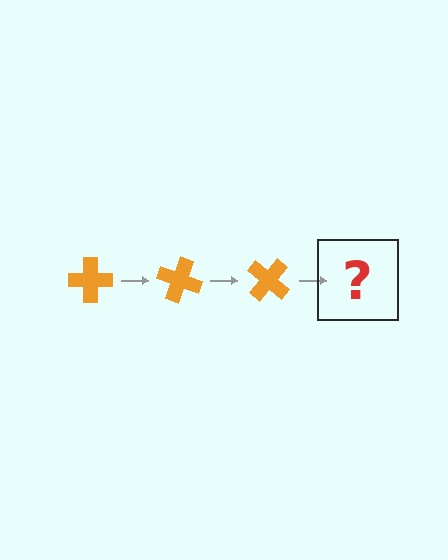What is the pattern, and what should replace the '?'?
The pattern is that the cross rotates 20 degrees each step. The '?' should be an orange cross rotated 60 degrees.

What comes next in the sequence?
The next element should be an orange cross rotated 60 degrees.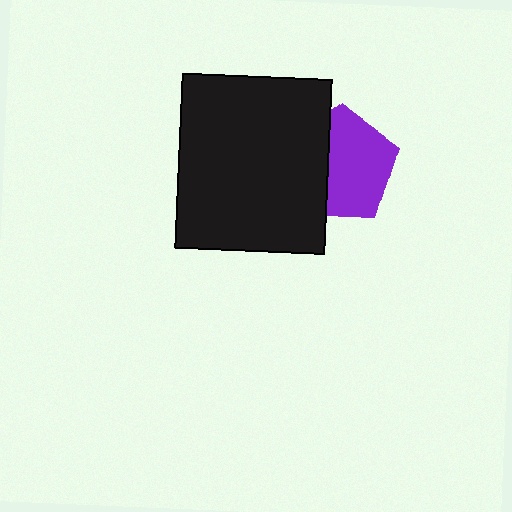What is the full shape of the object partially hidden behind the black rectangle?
The partially hidden object is a purple pentagon.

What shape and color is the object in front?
The object in front is a black rectangle.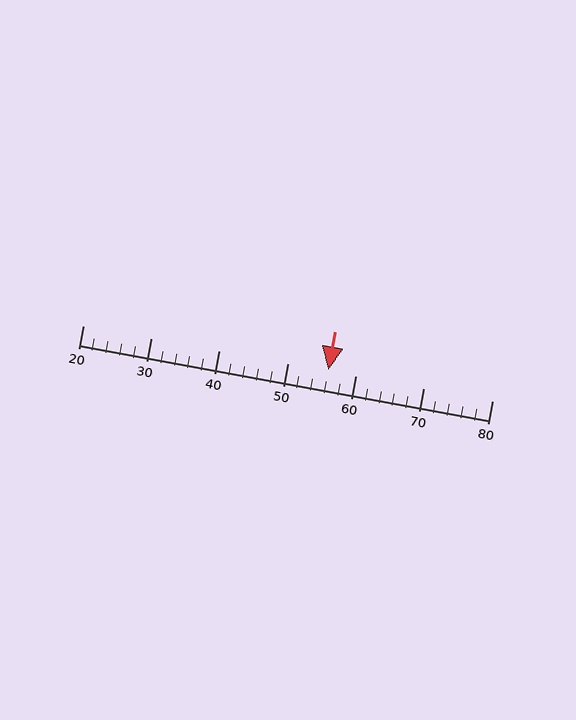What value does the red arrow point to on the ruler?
The red arrow points to approximately 56.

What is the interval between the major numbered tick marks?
The major tick marks are spaced 10 units apart.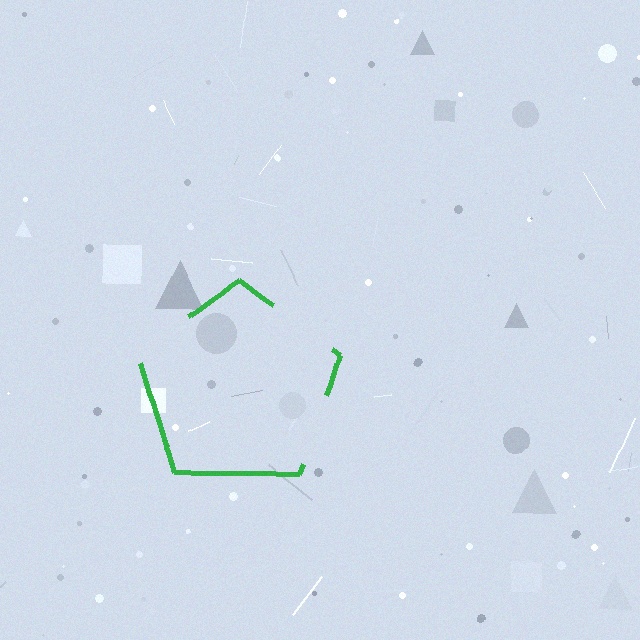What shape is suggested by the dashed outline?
The dashed outline suggests a pentagon.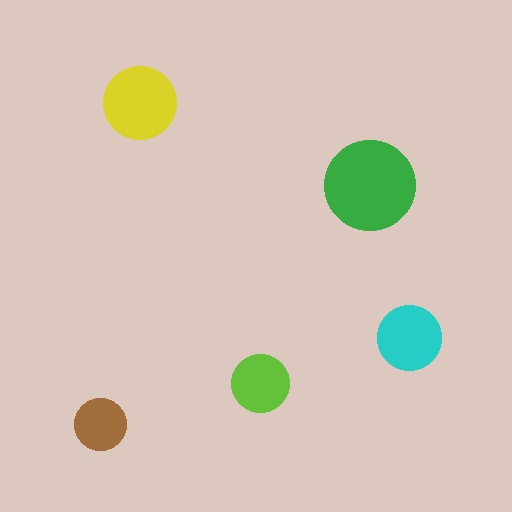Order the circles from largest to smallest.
the green one, the yellow one, the cyan one, the lime one, the brown one.